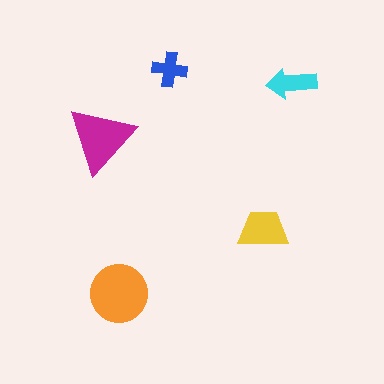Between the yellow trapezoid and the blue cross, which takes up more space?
The yellow trapezoid.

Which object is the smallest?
The blue cross.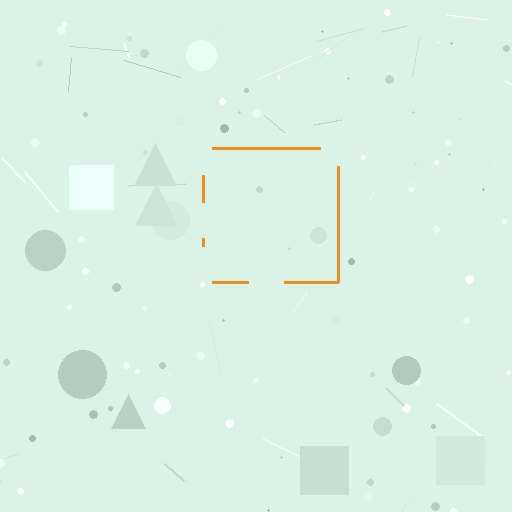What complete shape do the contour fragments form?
The contour fragments form a square.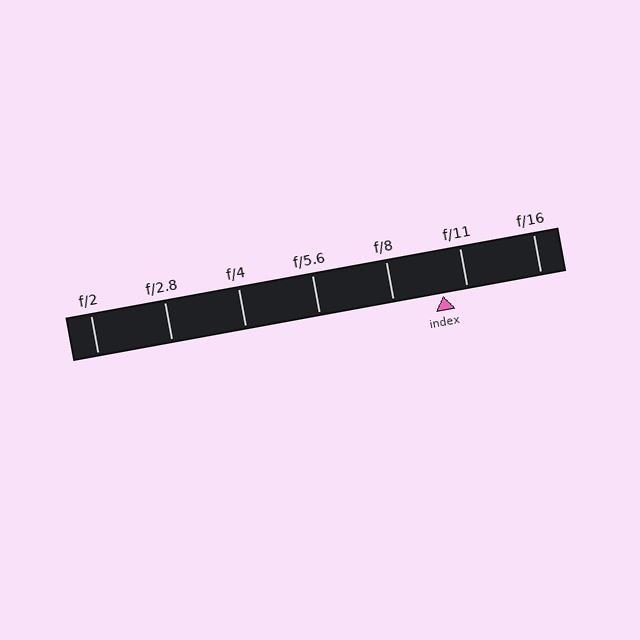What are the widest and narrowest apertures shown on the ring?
The widest aperture shown is f/2 and the narrowest is f/16.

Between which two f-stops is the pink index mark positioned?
The index mark is between f/8 and f/11.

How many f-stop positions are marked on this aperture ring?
There are 7 f-stop positions marked.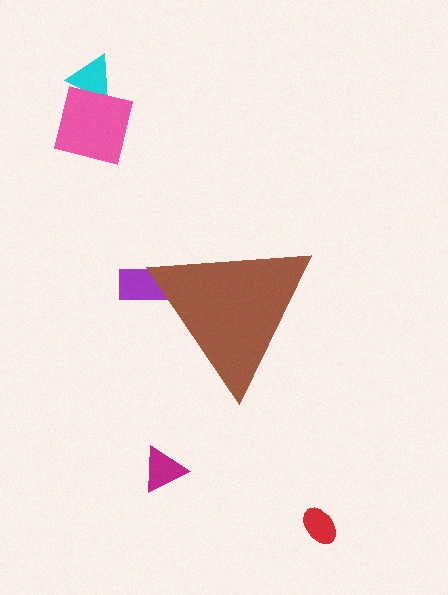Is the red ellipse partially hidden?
No, the red ellipse is fully visible.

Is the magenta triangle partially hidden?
No, the magenta triangle is fully visible.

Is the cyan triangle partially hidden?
No, the cyan triangle is fully visible.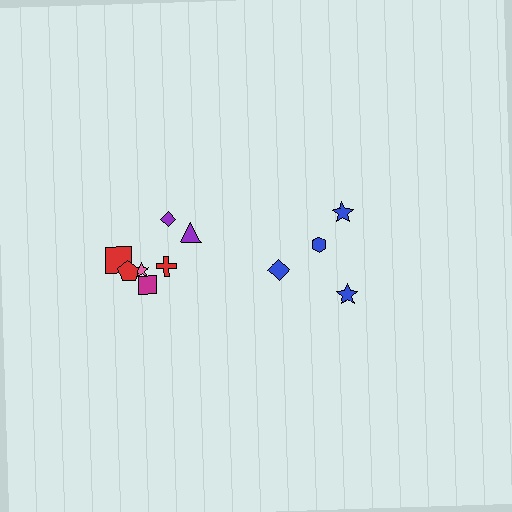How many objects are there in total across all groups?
There are 11 objects.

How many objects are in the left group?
There are 7 objects.